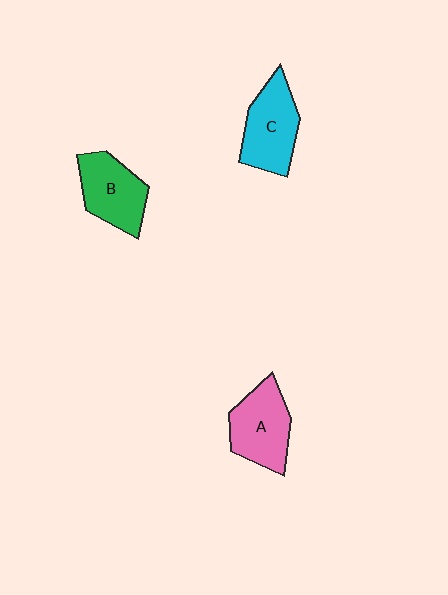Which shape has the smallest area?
Shape B (green).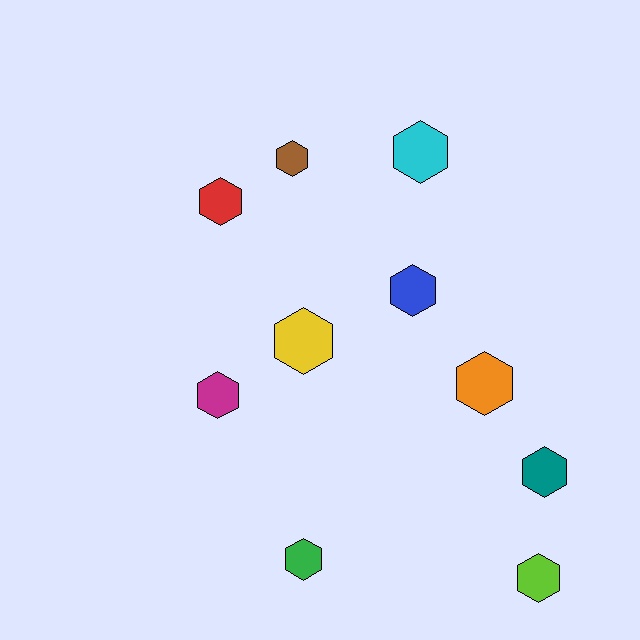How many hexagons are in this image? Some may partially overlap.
There are 10 hexagons.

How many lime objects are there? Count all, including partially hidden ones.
There is 1 lime object.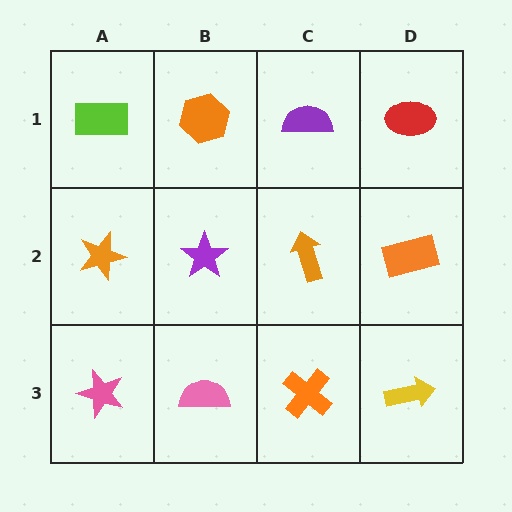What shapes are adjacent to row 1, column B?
A purple star (row 2, column B), a lime rectangle (row 1, column A), a purple semicircle (row 1, column C).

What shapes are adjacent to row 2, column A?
A lime rectangle (row 1, column A), a pink star (row 3, column A), a purple star (row 2, column B).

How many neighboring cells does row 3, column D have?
2.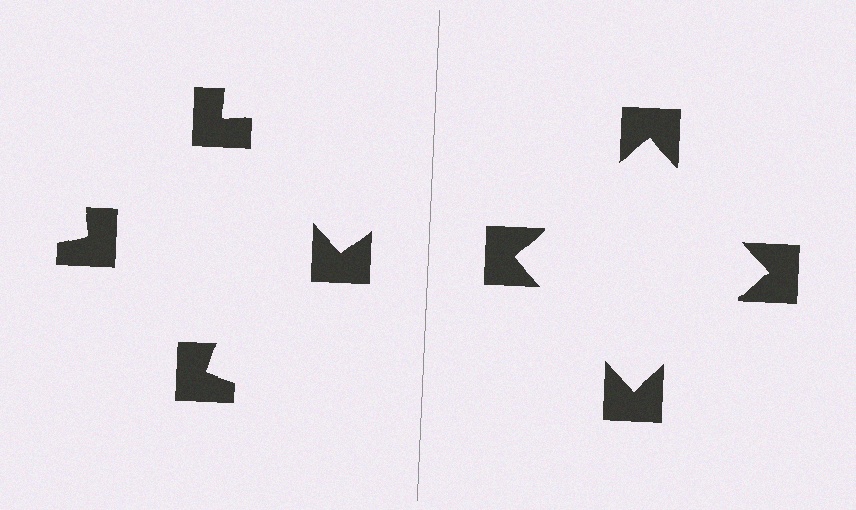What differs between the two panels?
The notched squares are positioned identically on both sides; only the wedge orientations differ. On the right they align to a square; on the left they are misaligned.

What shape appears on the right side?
An illusory square.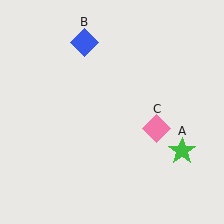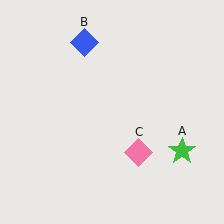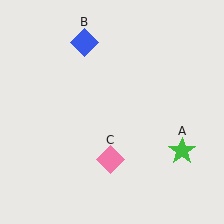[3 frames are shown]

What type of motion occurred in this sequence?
The pink diamond (object C) rotated clockwise around the center of the scene.